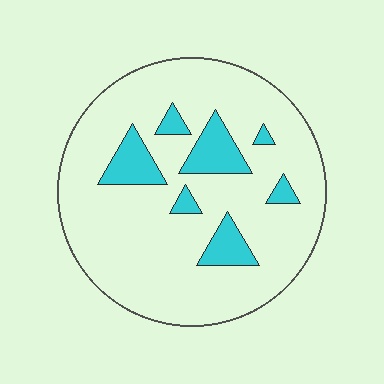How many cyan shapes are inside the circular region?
7.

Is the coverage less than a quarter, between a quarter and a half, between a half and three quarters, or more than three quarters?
Less than a quarter.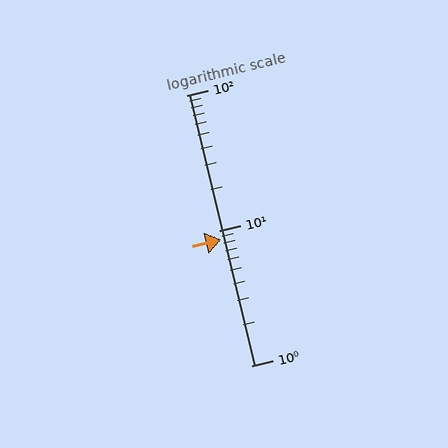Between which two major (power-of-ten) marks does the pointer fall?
The pointer is between 1 and 10.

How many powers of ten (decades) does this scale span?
The scale spans 2 decades, from 1 to 100.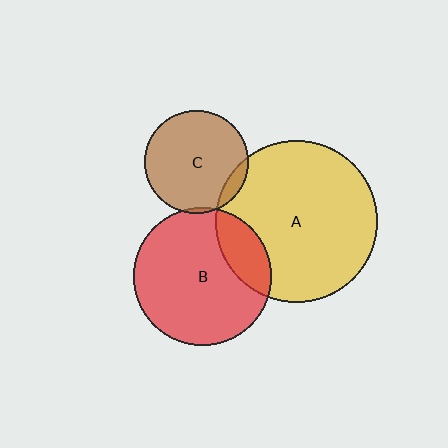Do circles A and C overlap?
Yes.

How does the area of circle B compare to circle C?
Approximately 1.8 times.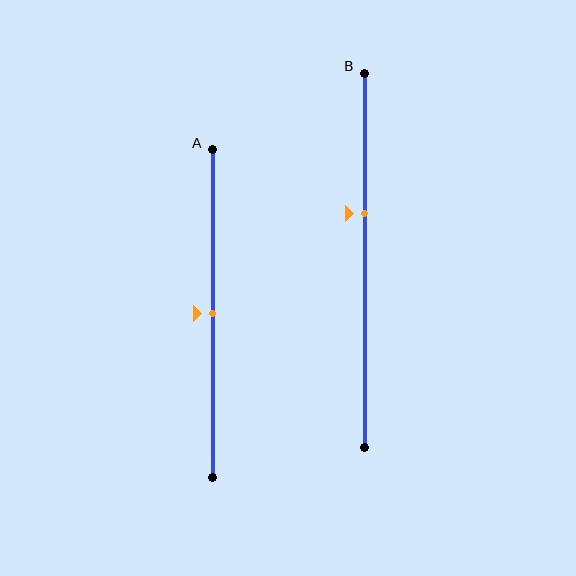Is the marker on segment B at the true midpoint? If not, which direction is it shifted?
No, the marker on segment B is shifted upward by about 12% of the segment length.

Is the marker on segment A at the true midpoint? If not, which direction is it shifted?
Yes, the marker on segment A is at the true midpoint.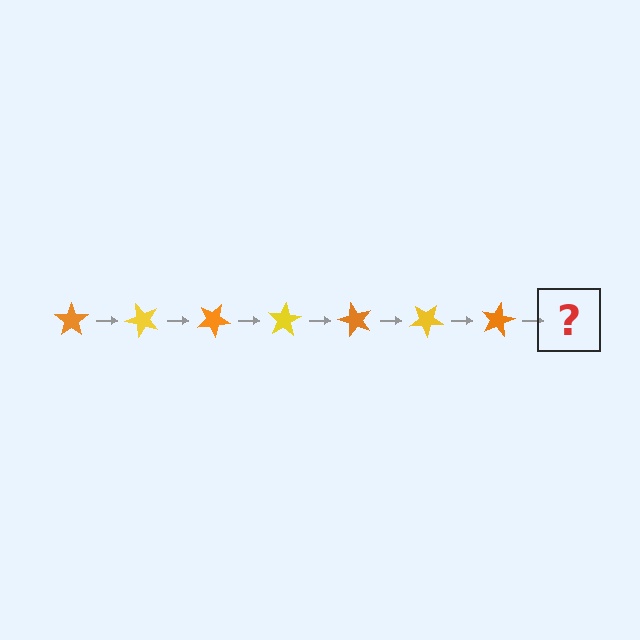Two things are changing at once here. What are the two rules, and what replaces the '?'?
The two rules are that it rotates 50 degrees each step and the color cycles through orange and yellow. The '?' should be a yellow star, rotated 350 degrees from the start.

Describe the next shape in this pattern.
It should be a yellow star, rotated 350 degrees from the start.